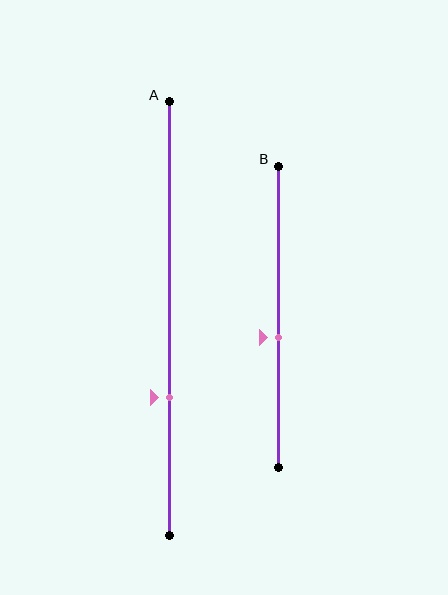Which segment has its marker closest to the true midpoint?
Segment B has its marker closest to the true midpoint.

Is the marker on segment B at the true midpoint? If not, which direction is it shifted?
No, the marker on segment B is shifted downward by about 7% of the segment length.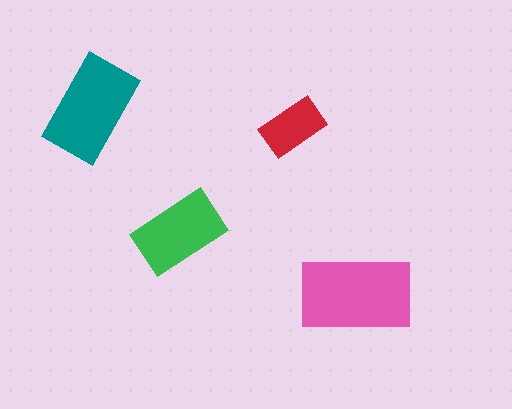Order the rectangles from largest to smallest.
the pink one, the teal one, the green one, the red one.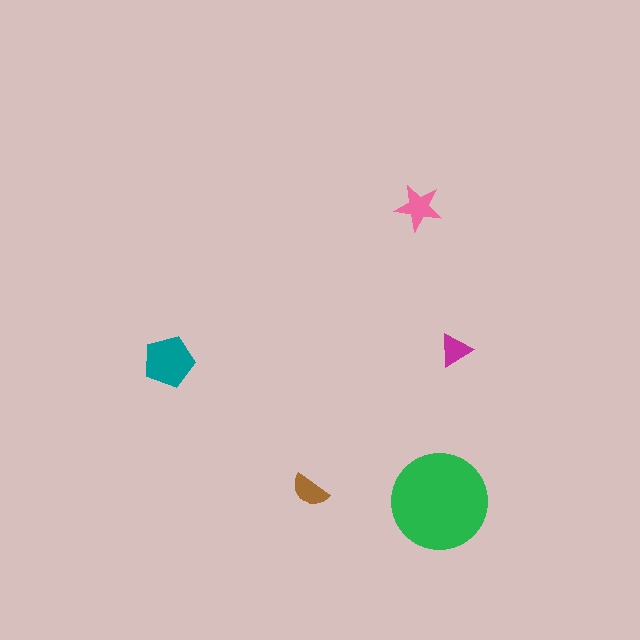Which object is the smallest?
The magenta triangle.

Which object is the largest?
The green circle.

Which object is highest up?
The pink star is topmost.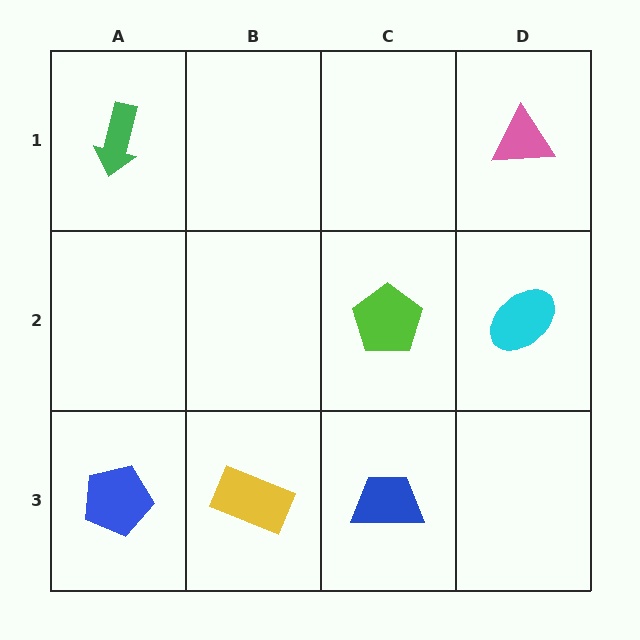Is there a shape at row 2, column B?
No, that cell is empty.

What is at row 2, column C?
A lime pentagon.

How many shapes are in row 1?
2 shapes.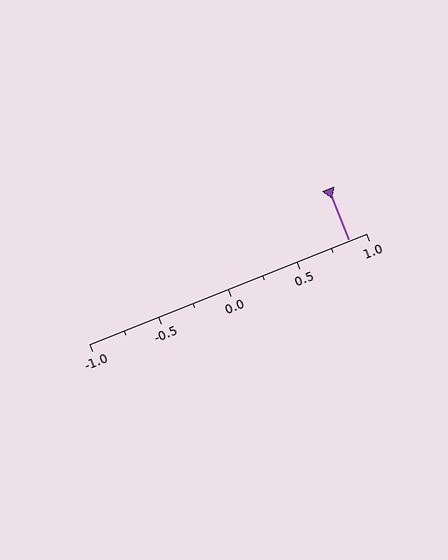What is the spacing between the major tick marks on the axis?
The major ticks are spaced 0.5 apart.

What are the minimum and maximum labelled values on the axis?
The axis runs from -1.0 to 1.0.